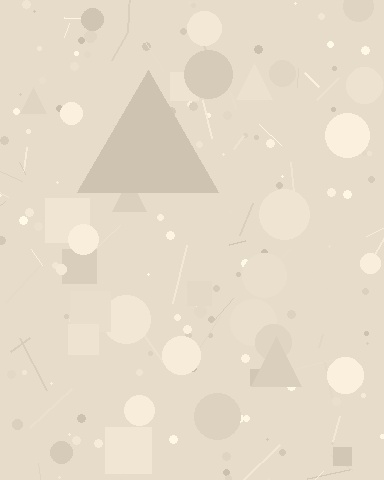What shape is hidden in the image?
A triangle is hidden in the image.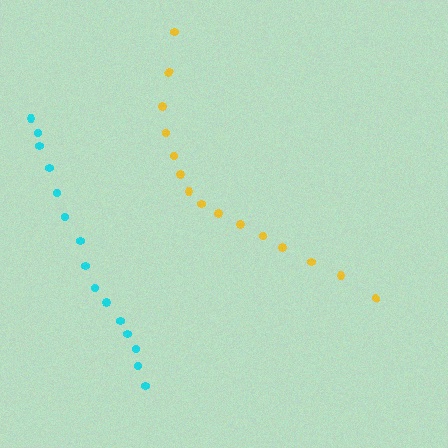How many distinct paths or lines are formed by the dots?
There are 2 distinct paths.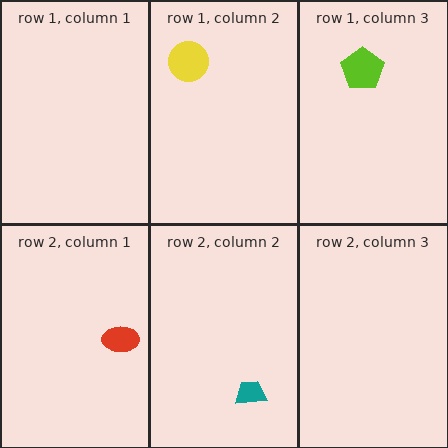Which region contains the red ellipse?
The row 2, column 1 region.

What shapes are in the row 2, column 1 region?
The red ellipse.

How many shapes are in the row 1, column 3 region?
1.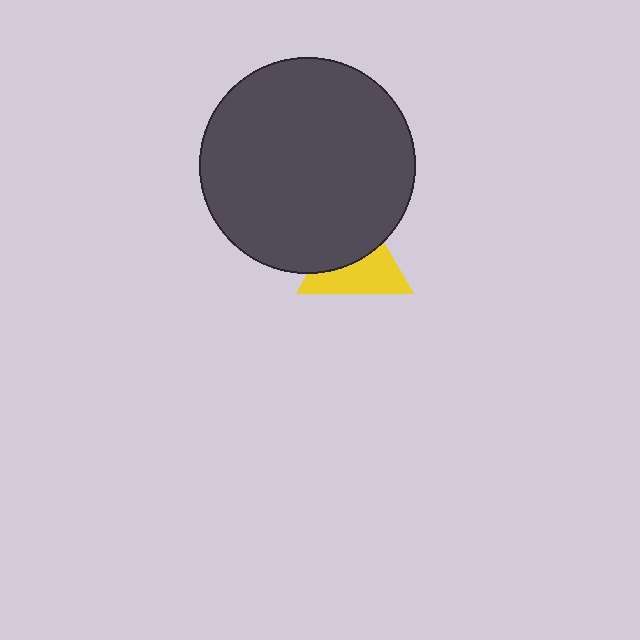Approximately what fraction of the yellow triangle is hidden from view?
Roughly 48% of the yellow triangle is hidden behind the dark gray circle.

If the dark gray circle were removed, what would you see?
You would see the complete yellow triangle.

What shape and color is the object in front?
The object in front is a dark gray circle.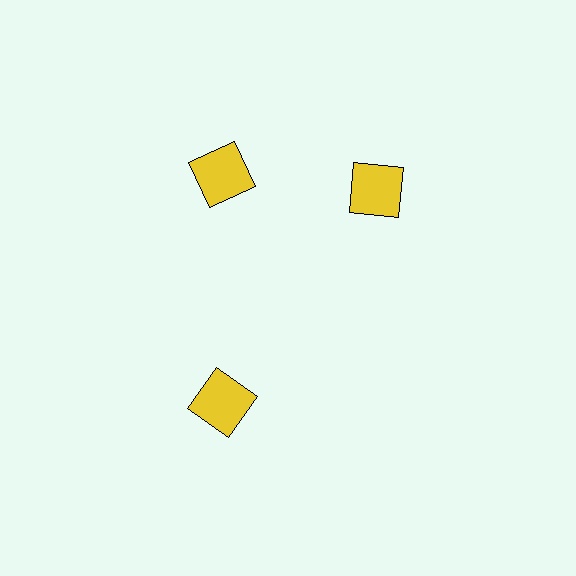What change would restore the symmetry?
The symmetry would be restored by rotating it back into even spacing with its neighbors so that all 3 squares sit at equal angles and equal distance from the center.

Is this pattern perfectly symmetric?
No. The 3 yellow squares are arranged in a ring, but one element near the 3 o'clock position is rotated out of alignment along the ring, breaking the 3-fold rotational symmetry.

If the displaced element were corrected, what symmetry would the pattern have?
It would have 3-fold rotational symmetry — the pattern would map onto itself every 120 degrees.